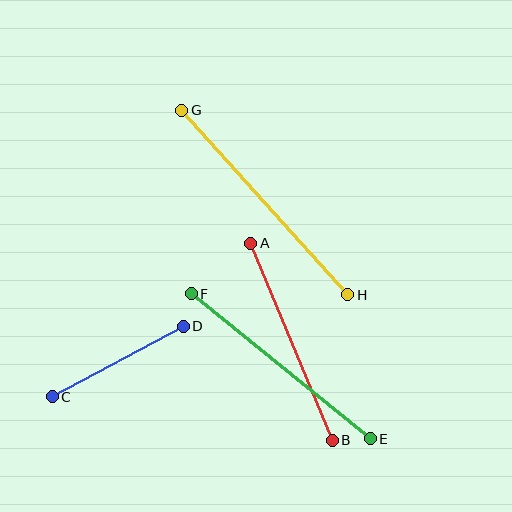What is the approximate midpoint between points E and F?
The midpoint is at approximately (281, 366) pixels.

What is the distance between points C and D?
The distance is approximately 149 pixels.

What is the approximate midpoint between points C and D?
The midpoint is at approximately (118, 362) pixels.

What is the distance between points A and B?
The distance is approximately 213 pixels.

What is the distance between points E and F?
The distance is approximately 230 pixels.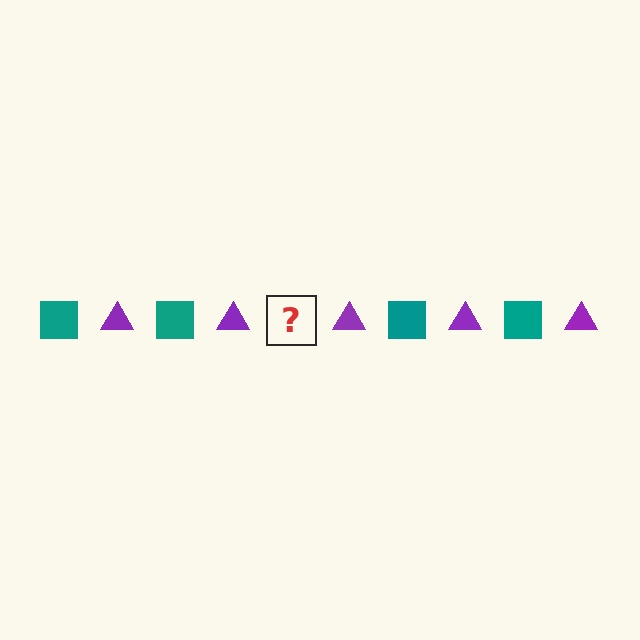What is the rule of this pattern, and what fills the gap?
The rule is that the pattern alternates between teal square and purple triangle. The gap should be filled with a teal square.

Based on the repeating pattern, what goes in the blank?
The blank should be a teal square.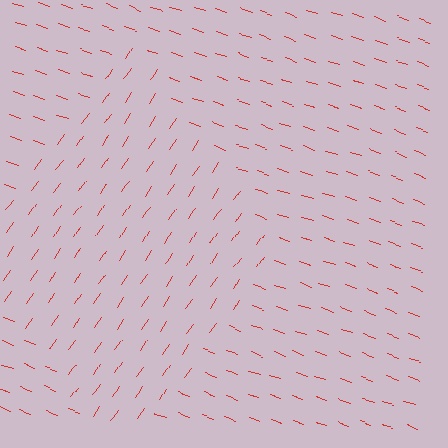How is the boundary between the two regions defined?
The boundary is defined purely by a change in line orientation (approximately 75 degrees difference). All lines are the same color and thickness.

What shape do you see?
I see a diamond.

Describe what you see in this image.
The image is filled with small red line segments. A diamond region in the image has lines oriented differently from the surrounding lines, creating a visible texture boundary.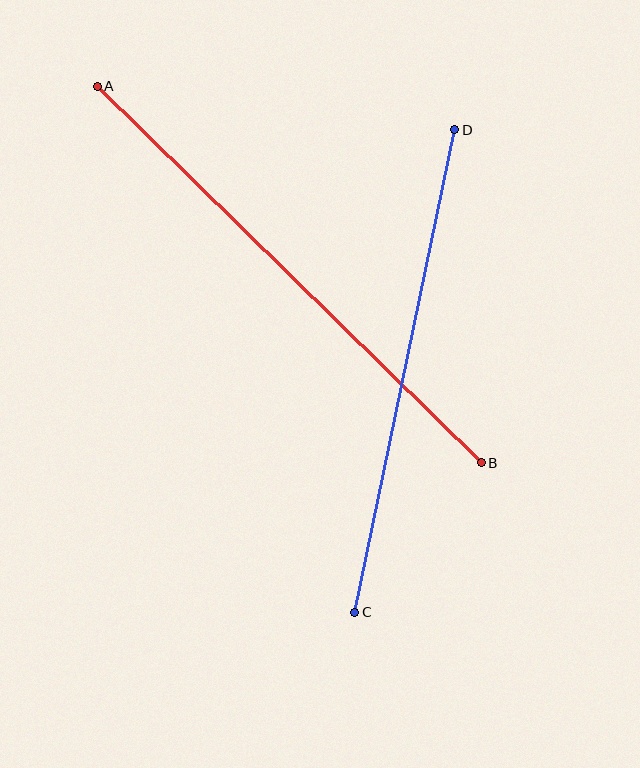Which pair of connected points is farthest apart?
Points A and B are farthest apart.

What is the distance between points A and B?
The distance is approximately 538 pixels.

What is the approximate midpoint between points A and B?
The midpoint is at approximately (289, 275) pixels.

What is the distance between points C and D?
The distance is approximately 493 pixels.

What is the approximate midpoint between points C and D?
The midpoint is at approximately (405, 371) pixels.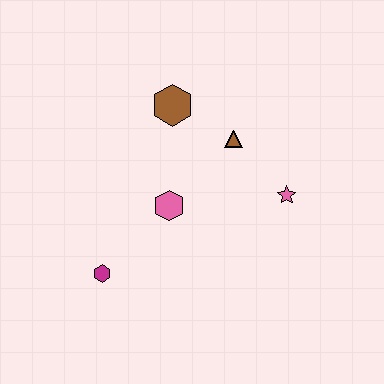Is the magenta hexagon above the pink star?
No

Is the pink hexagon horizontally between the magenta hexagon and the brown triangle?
Yes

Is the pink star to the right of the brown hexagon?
Yes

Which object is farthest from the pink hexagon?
The pink star is farthest from the pink hexagon.